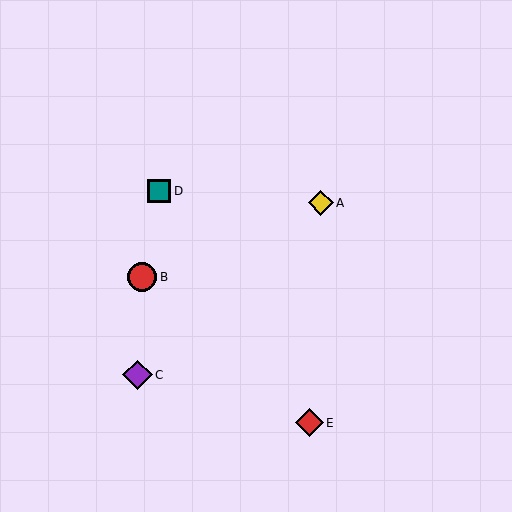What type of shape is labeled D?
Shape D is a teal square.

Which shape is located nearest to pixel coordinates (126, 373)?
The purple diamond (labeled C) at (137, 375) is nearest to that location.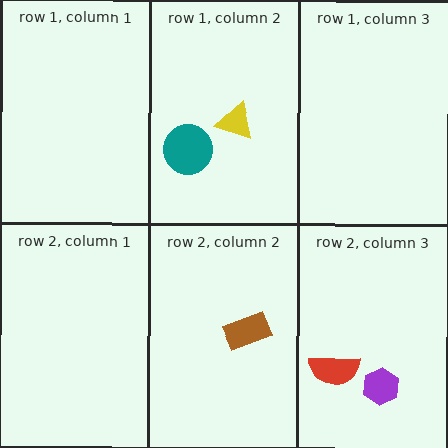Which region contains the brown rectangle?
The row 2, column 2 region.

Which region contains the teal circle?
The row 1, column 2 region.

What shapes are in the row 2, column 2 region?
The brown rectangle.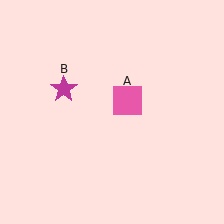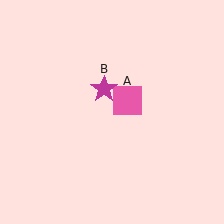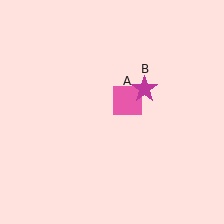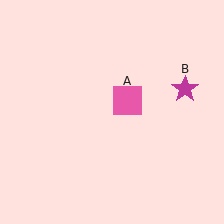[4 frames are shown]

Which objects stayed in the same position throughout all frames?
Pink square (object A) remained stationary.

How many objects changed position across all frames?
1 object changed position: magenta star (object B).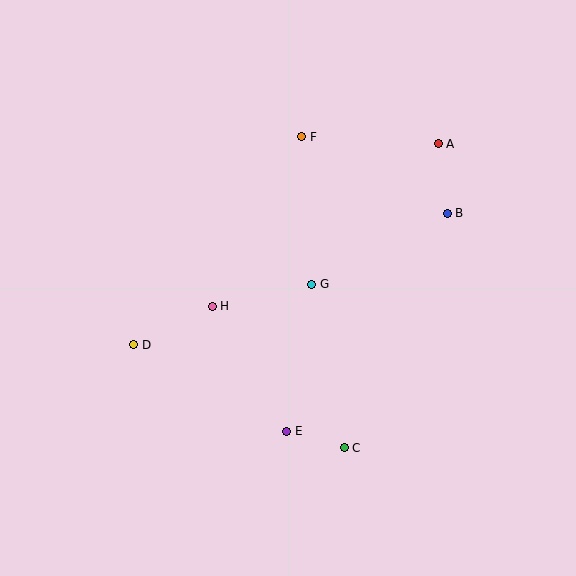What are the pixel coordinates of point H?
Point H is at (212, 306).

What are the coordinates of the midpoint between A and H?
The midpoint between A and H is at (325, 225).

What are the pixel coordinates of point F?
Point F is at (302, 137).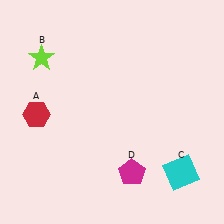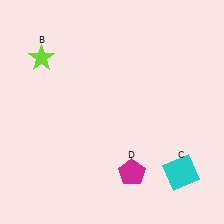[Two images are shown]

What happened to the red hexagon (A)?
The red hexagon (A) was removed in Image 2. It was in the bottom-left area of Image 1.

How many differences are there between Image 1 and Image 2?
There is 1 difference between the two images.